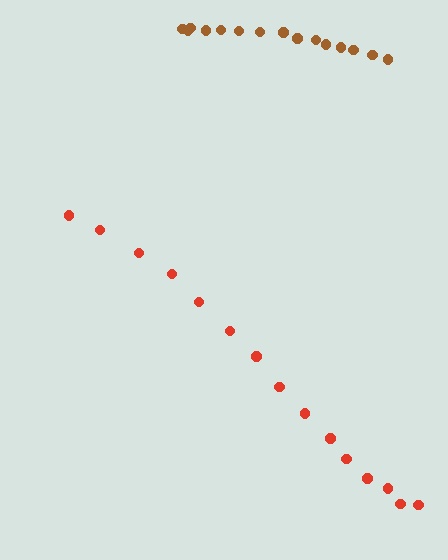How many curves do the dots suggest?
There are 2 distinct paths.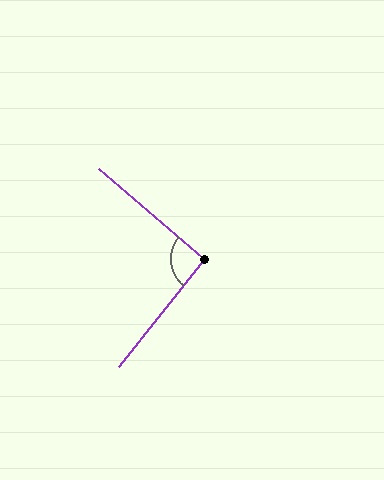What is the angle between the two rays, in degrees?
Approximately 92 degrees.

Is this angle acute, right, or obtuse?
It is approximately a right angle.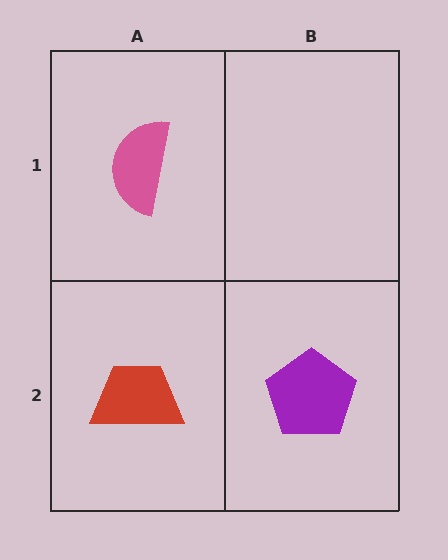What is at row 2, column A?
A red trapezoid.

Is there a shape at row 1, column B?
No, that cell is empty.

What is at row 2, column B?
A purple pentagon.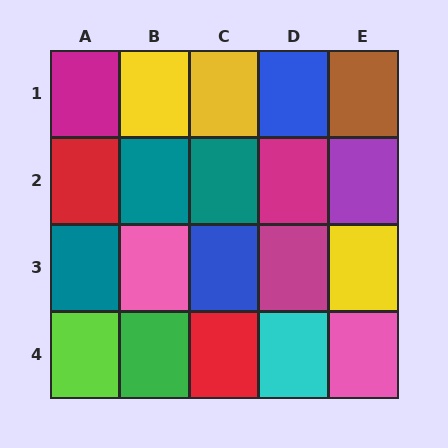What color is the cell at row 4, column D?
Cyan.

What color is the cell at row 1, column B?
Yellow.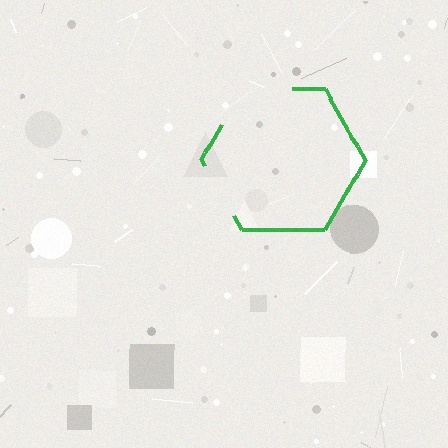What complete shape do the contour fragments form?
The contour fragments form a hexagon.